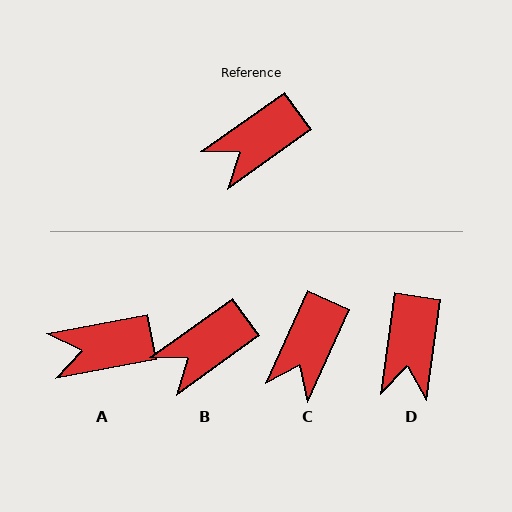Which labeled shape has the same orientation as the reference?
B.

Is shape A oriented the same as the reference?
No, it is off by about 25 degrees.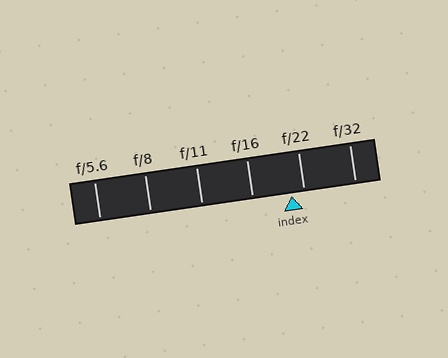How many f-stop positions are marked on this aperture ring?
There are 6 f-stop positions marked.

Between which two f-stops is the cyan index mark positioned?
The index mark is between f/16 and f/22.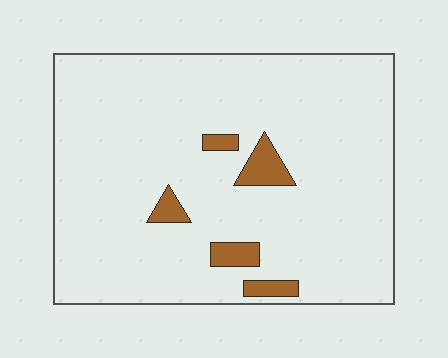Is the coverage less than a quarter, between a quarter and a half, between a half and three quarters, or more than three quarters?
Less than a quarter.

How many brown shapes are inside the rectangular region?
5.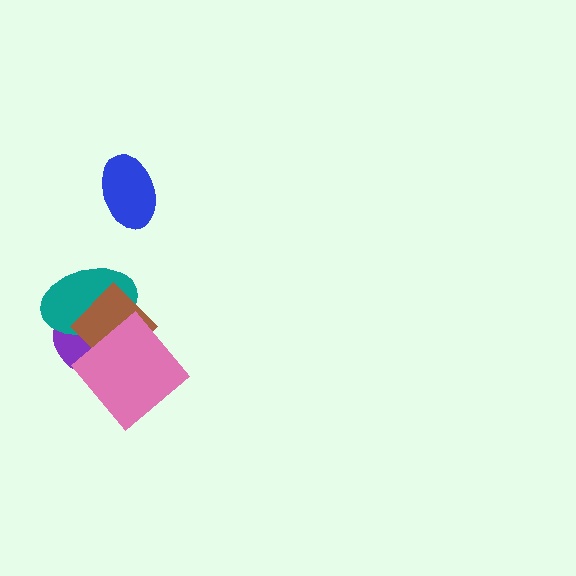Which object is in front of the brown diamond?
The pink diamond is in front of the brown diamond.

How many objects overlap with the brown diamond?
3 objects overlap with the brown diamond.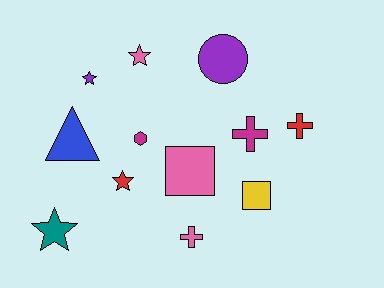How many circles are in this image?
There is 1 circle.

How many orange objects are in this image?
There are no orange objects.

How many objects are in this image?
There are 12 objects.